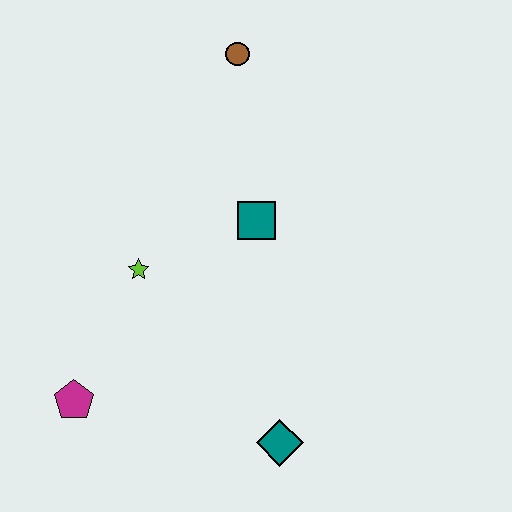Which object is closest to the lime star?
The teal square is closest to the lime star.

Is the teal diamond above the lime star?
No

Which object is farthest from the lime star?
The brown circle is farthest from the lime star.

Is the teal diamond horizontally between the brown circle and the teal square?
No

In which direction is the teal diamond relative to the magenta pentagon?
The teal diamond is to the right of the magenta pentagon.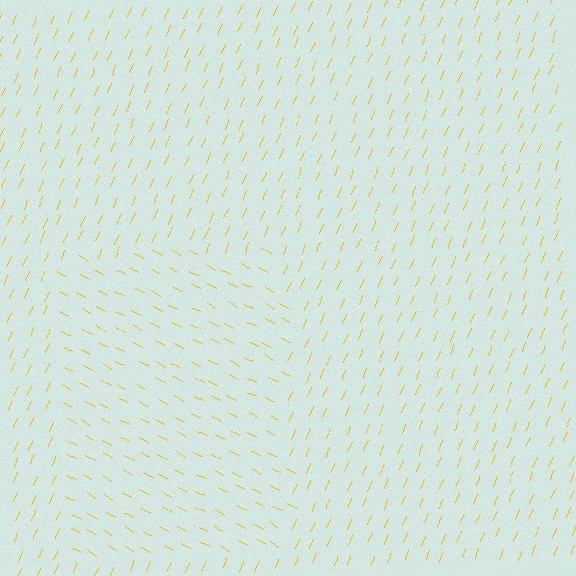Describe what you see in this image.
The image is filled with small yellow line segments. A rectangle region in the image has lines oriented differently from the surrounding lines, creating a visible texture boundary.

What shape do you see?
I see a rectangle.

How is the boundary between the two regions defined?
The boundary is defined purely by a change in line orientation (approximately 85 degrees difference). All lines are the same color and thickness.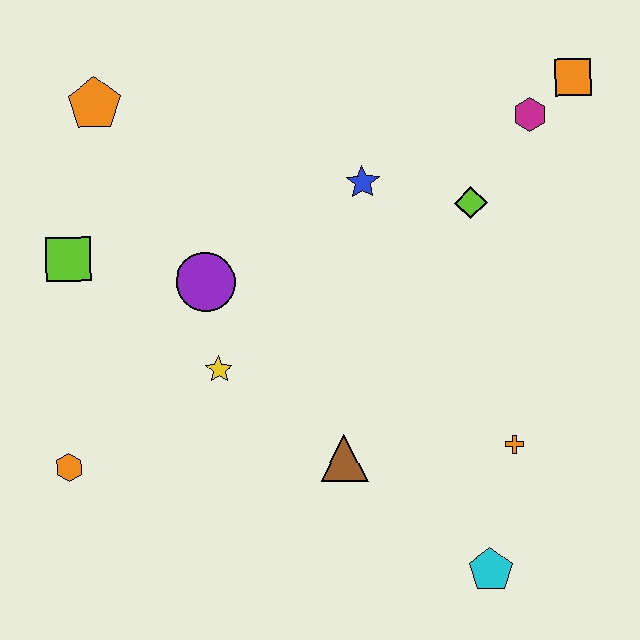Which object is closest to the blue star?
The lime diamond is closest to the blue star.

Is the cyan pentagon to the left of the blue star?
No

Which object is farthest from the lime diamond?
The orange hexagon is farthest from the lime diamond.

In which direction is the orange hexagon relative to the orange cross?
The orange hexagon is to the left of the orange cross.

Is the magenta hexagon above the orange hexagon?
Yes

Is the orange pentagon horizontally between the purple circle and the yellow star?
No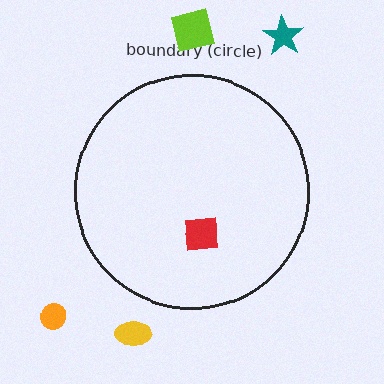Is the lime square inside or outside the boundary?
Outside.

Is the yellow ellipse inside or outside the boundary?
Outside.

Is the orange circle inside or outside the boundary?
Outside.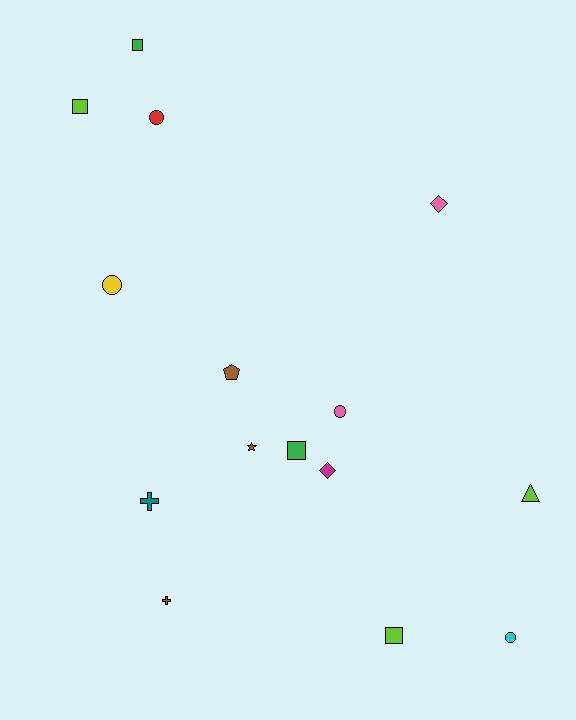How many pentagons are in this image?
There is 1 pentagon.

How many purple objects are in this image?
There are no purple objects.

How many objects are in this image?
There are 15 objects.